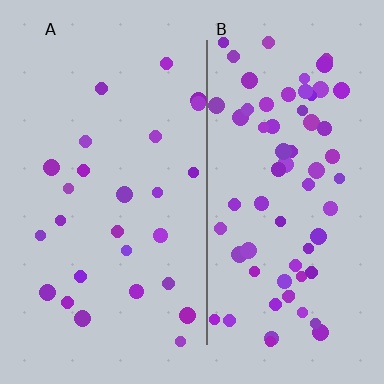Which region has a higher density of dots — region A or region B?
B (the right).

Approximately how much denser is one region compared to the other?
Approximately 2.6× — region B over region A.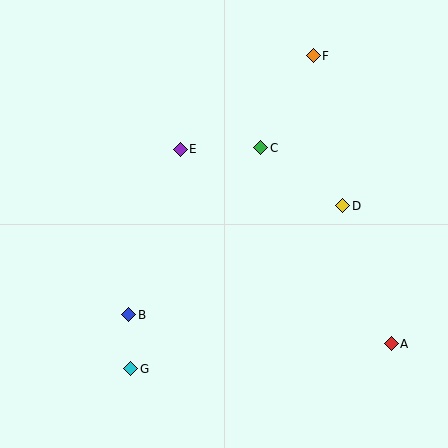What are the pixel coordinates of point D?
Point D is at (343, 206).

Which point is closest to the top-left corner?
Point E is closest to the top-left corner.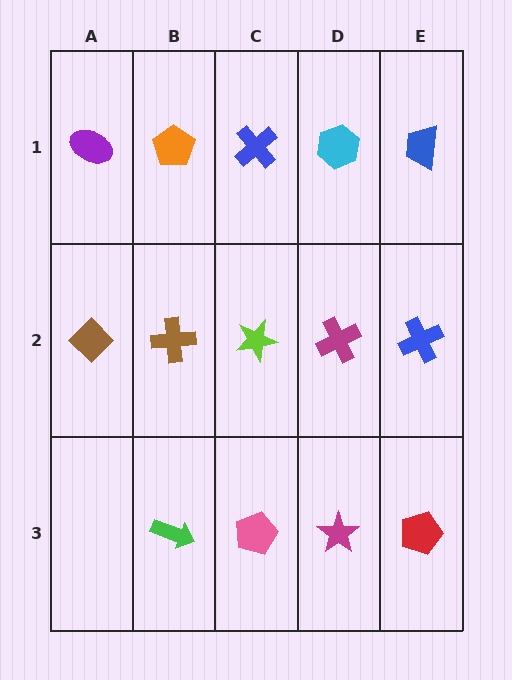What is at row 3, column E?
A red pentagon.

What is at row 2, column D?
A magenta cross.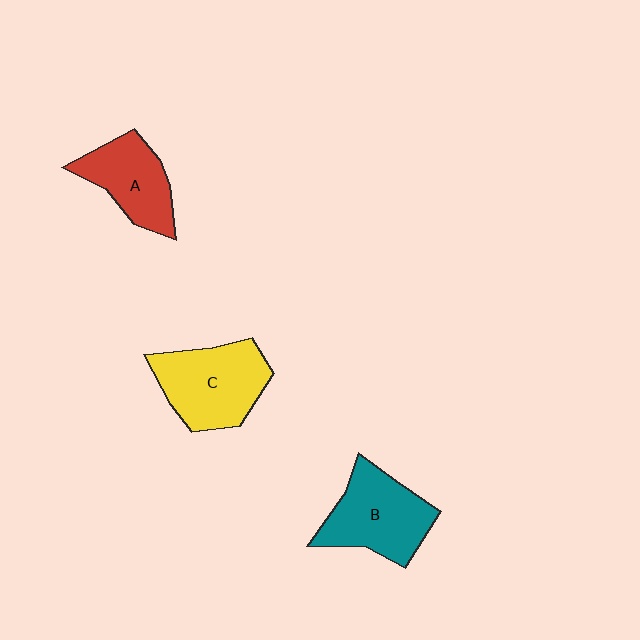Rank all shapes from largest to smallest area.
From largest to smallest: C (yellow), B (teal), A (red).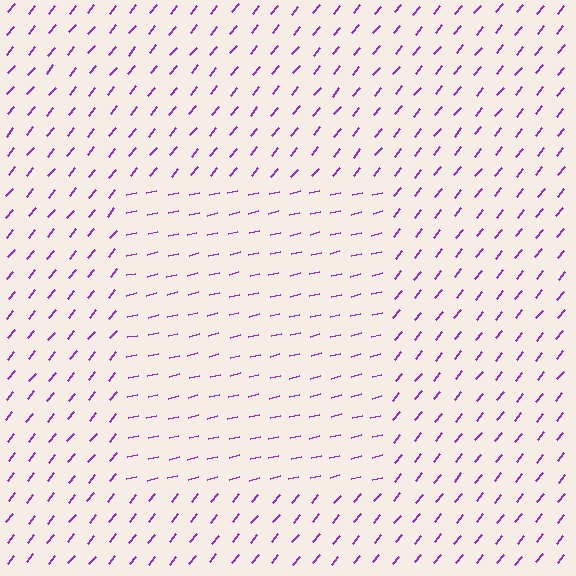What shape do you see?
I see a rectangle.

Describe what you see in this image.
The image is filled with small purple line segments. A rectangle region in the image has lines oriented differently from the surrounding lines, creating a visible texture boundary.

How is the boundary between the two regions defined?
The boundary is defined purely by a change in line orientation (approximately 37 degrees difference). All lines are the same color and thickness.